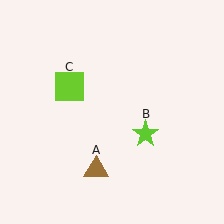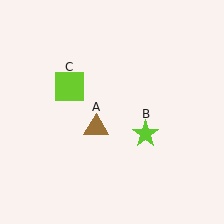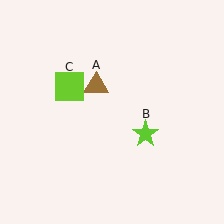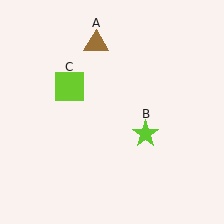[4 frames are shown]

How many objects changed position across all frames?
1 object changed position: brown triangle (object A).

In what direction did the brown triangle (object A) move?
The brown triangle (object A) moved up.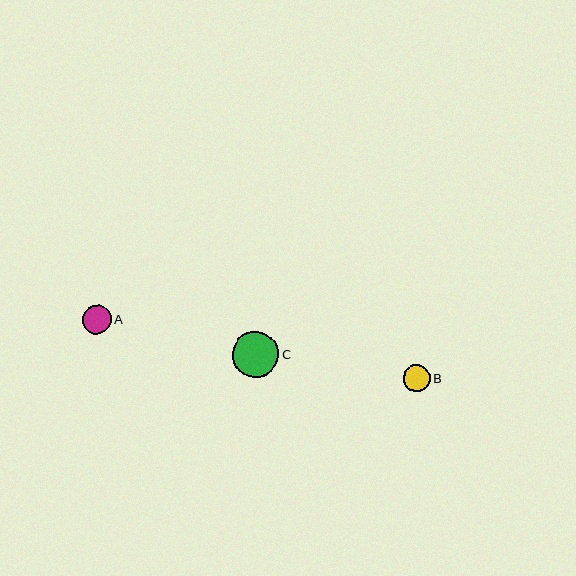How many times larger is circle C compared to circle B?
Circle C is approximately 1.7 times the size of circle B.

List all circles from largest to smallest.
From largest to smallest: C, A, B.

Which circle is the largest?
Circle C is the largest with a size of approximately 46 pixels.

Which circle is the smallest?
Circle B is the smallest with a size of approximately 27 pixels.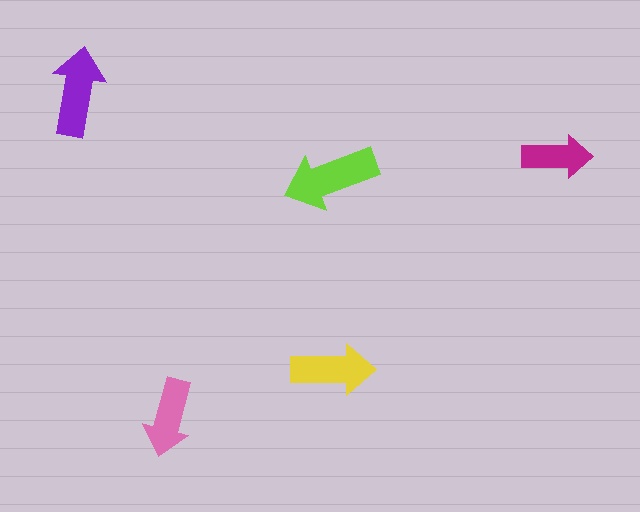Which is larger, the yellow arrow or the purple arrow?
The purple one.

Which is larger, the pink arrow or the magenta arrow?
The pink one.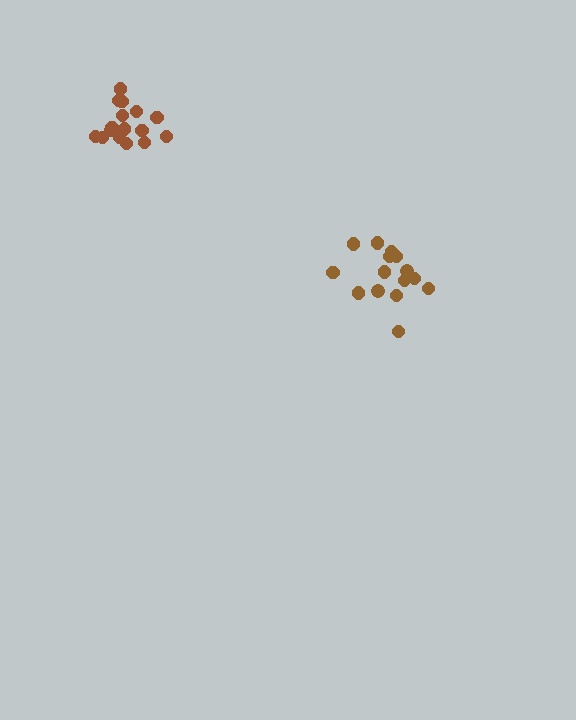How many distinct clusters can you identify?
There are 2 distinct clusters.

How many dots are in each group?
Group 1: 16 dots, Group 2: 16 dots (32 total).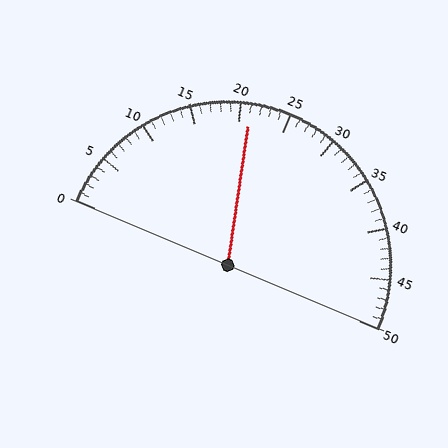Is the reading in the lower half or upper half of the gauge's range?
The reading is in the lower half of the range (0 to 50).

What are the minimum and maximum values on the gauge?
The gauge ranges from 0 to 50.